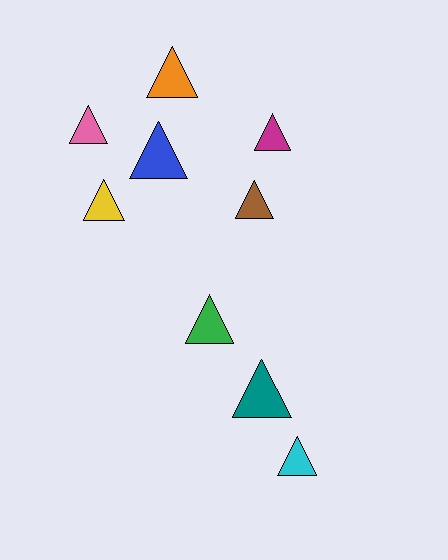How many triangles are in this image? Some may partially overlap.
There are 9 triangles.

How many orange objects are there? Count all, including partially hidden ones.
There is 1 orange object.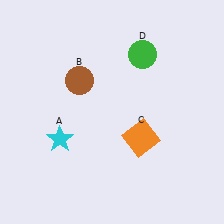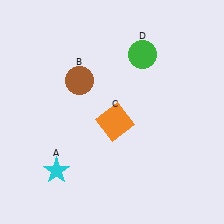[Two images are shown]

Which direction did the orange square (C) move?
The orange square (C) moved left.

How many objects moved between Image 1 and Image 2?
2 objects moved between the two images.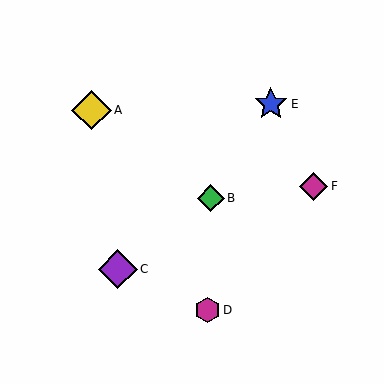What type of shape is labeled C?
Shape C is a purple diamond.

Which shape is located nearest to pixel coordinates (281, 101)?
The blue star (labeled E) at (271, 104) is nearest to that location.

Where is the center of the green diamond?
The center of the green diamond is at (211, 198).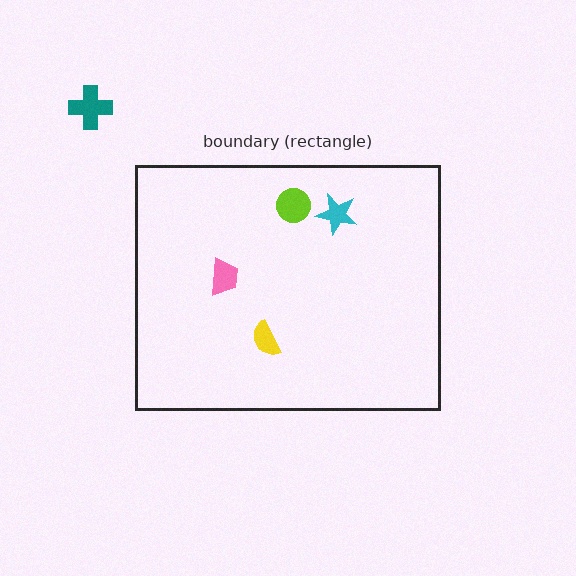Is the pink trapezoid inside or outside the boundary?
Inside.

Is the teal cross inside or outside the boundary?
Outside.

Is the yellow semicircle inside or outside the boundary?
Inside.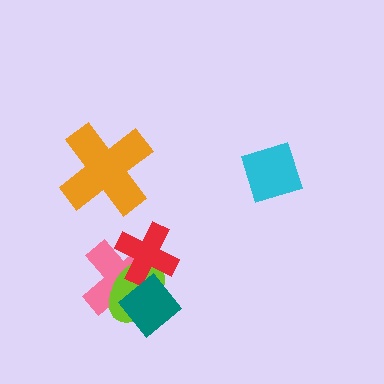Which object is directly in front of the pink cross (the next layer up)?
The lime ellipse is directly in front of the pink cross.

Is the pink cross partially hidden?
Yes, it is partially covered by another shape.